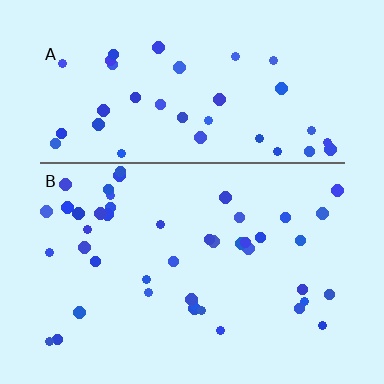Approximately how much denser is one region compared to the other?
Approximately 1.1× — region B over region A.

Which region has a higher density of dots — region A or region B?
B (the bottom).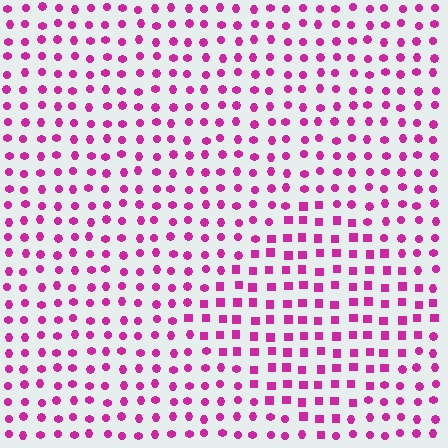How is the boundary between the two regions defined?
The boundary is defined by a change in element shape: squares inside vs. circles outside. All elements share the same color and spacing.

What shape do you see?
I see a diamond.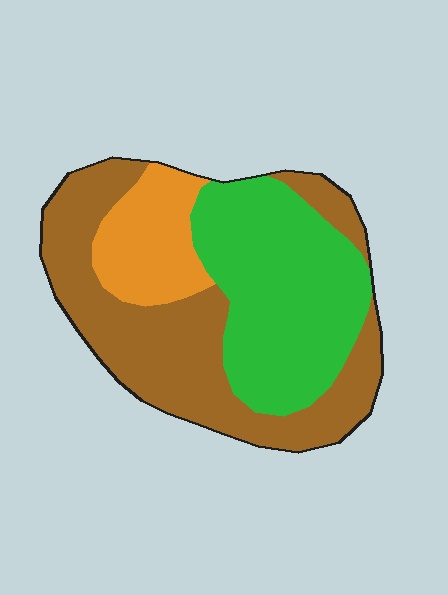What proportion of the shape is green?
Green covers roughly 40% of the shape.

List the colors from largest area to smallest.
From largest to smallest: brown, green, orange.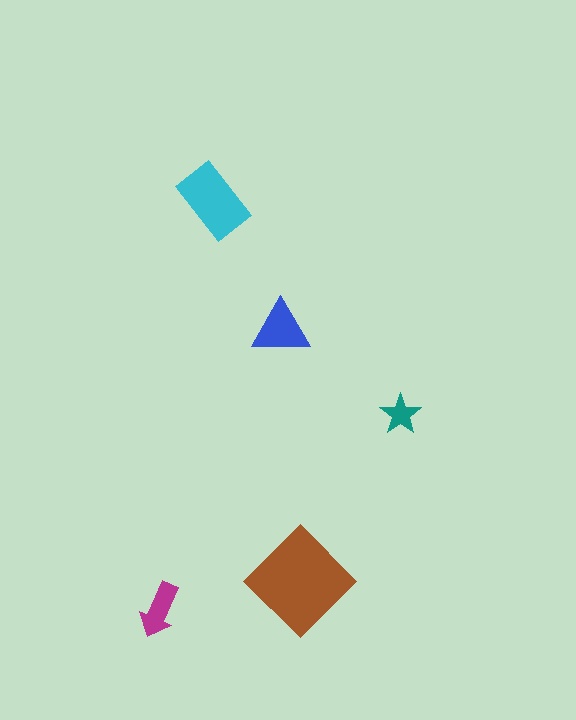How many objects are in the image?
There are 5 objects in the image.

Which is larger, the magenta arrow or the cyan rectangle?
The cyan rectangle.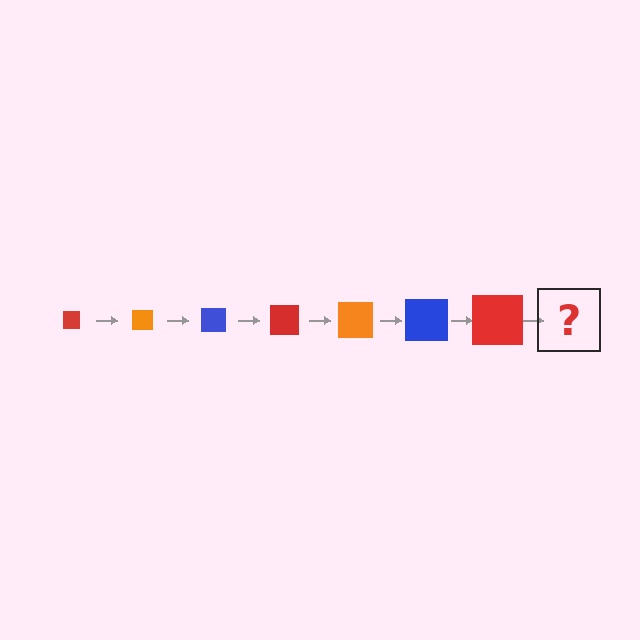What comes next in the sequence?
The next element should be an orange square, larger than the previous one.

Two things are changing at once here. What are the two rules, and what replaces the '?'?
The two rules are that the square grows larger each step and the color cycles through red, orange, and blue. The '?' should be an orange square, larger than the previous one.